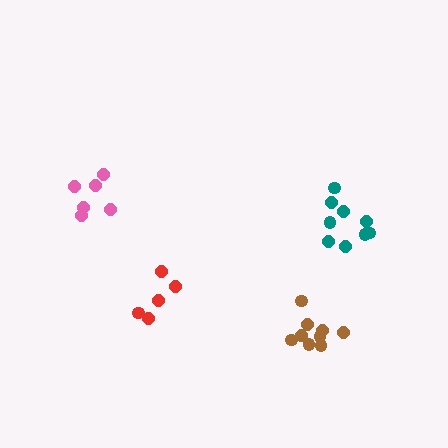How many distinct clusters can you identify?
There are 4 distinct clusters.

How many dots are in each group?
Group 1: 9 dots, Group 2: 6 dots, Group 3: 5 dots, Group 4: 9 dots (29 total).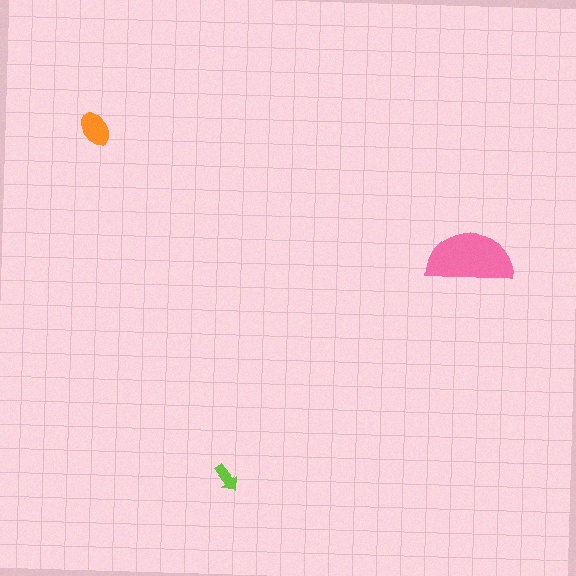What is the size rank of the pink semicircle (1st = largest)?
1st.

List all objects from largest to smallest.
The pink semicircle, the orange ellipse, the lime arrow.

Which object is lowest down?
The lime arrow is bottommost.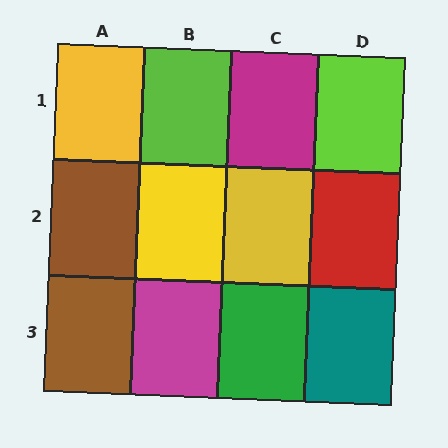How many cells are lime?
2 cells are lime.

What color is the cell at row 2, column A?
Brown.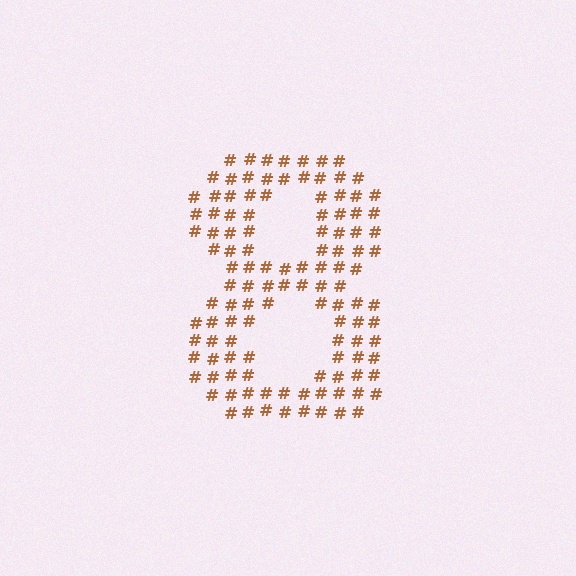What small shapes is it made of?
It is made of small hash symbols.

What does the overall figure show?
The overall figure shows the digit 8.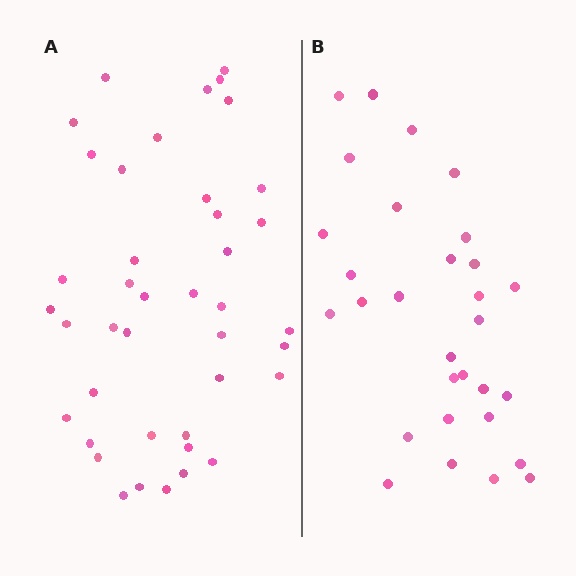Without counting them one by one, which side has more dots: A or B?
Region A (the left region) has more dots.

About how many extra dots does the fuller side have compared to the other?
Region A has roughly 12 or so more dots than region B.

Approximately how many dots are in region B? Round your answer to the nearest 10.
About 30 dots.